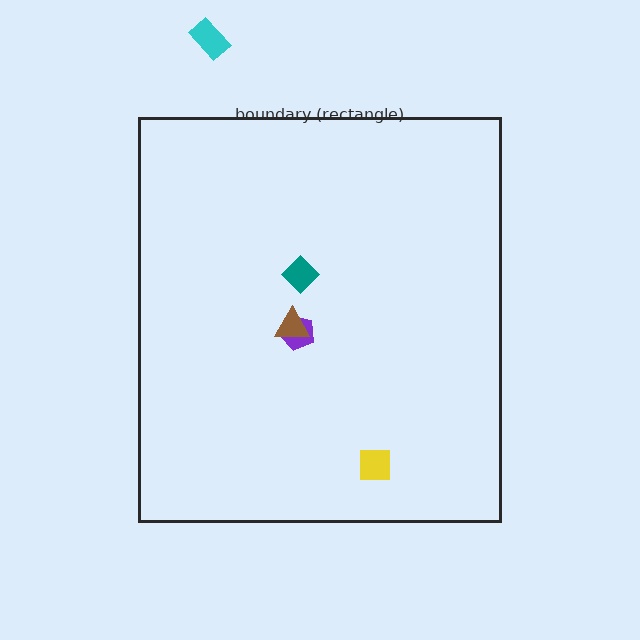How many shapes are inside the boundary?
4 inside, 1 outside.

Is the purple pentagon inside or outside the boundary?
Inside.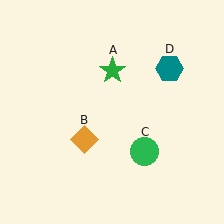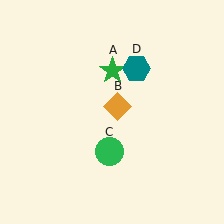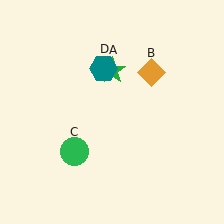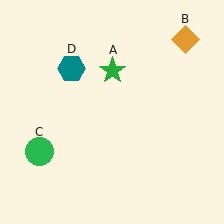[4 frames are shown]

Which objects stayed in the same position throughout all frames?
Green star (object A) remained stationary.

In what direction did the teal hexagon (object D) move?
The teal hexagon (object D) moved left.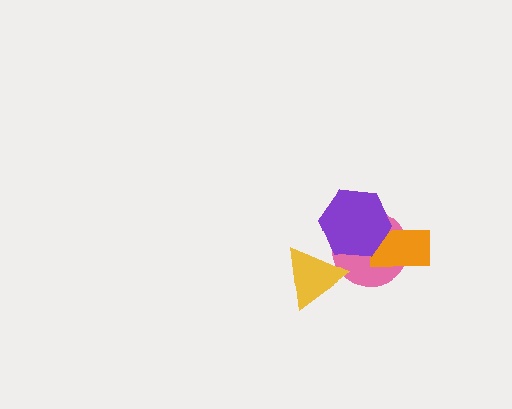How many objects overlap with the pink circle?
3 objects overlap with the pink circle.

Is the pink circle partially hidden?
Yes, it is partially covered by another shape.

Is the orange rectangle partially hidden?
Yes, it is partially covered by another shape.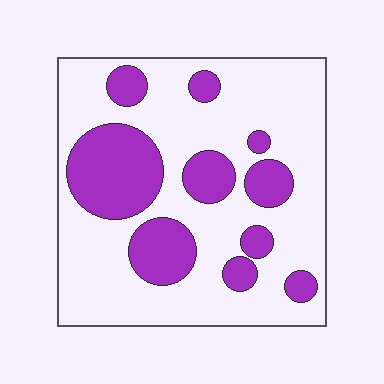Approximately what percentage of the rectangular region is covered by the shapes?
Approximately 30%.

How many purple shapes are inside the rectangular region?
10.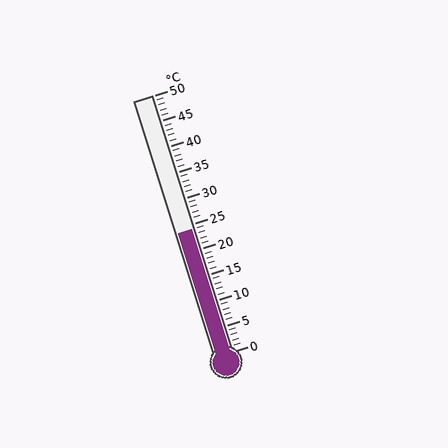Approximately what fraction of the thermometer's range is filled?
The thermometer is filled to approximately 50% of its range.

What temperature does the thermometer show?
The thermometer shows approximately 24°C.